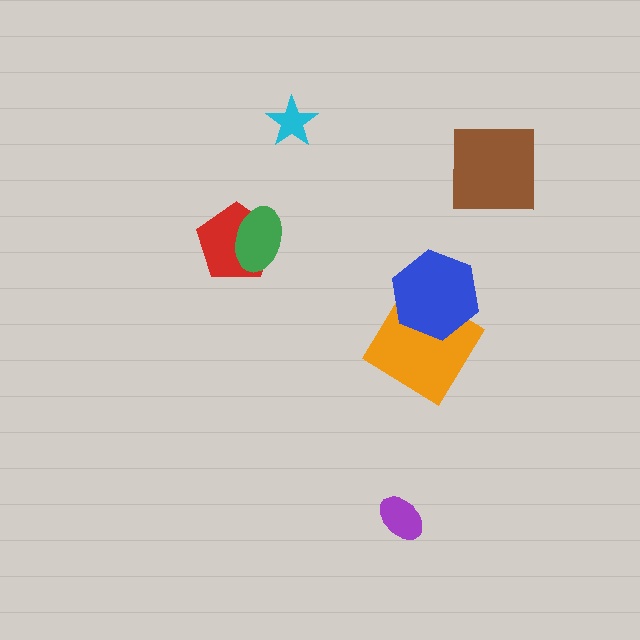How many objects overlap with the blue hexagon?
1 object overlaps with the blue hexagon.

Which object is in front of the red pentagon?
The green ellipse is in front of the red pentagon.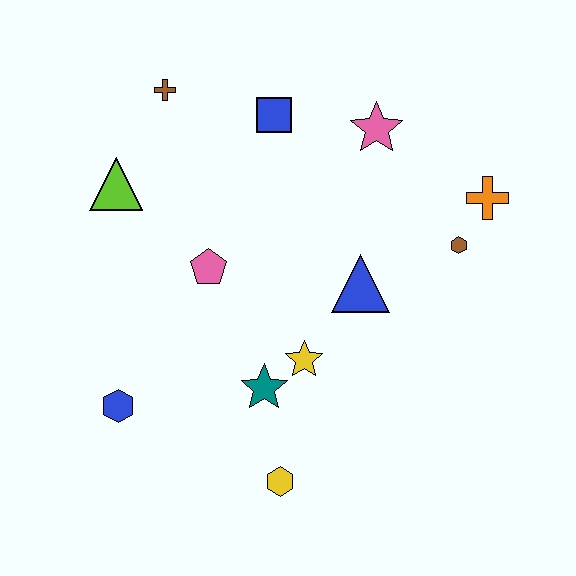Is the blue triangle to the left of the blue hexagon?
No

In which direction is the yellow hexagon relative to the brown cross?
The yellow hexagon is below the brown cross.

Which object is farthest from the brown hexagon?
The blue hexagon is farthest from the brown hexagon.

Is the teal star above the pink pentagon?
No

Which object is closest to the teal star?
The yellow star is closest to the teal star.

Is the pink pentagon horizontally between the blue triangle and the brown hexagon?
No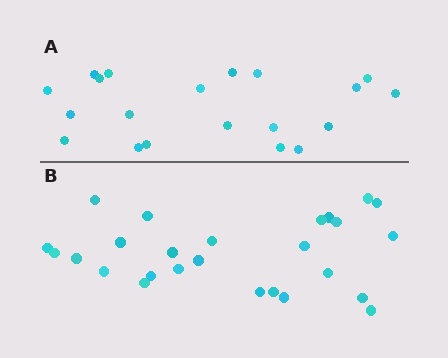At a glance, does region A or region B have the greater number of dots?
Region B (the bottom region) has more dots.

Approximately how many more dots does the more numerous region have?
Region B has about 6 more dots than region A.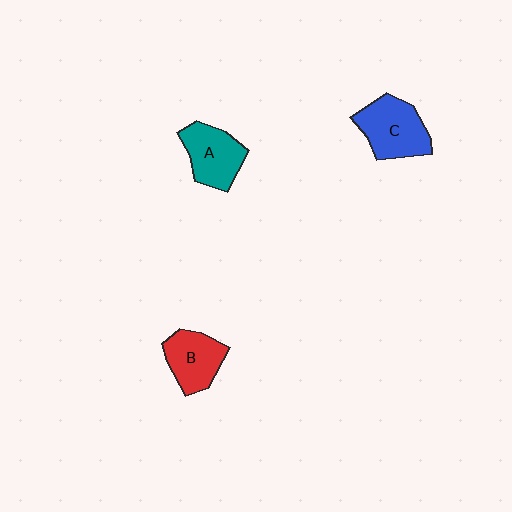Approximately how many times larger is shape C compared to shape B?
Approximately 1.2 times.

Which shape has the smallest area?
Shape B (red).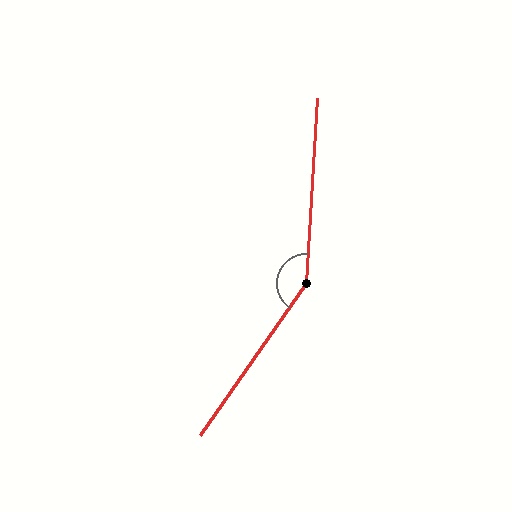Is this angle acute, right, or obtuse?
It is obtuse.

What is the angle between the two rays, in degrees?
Approximately 149 degrees.